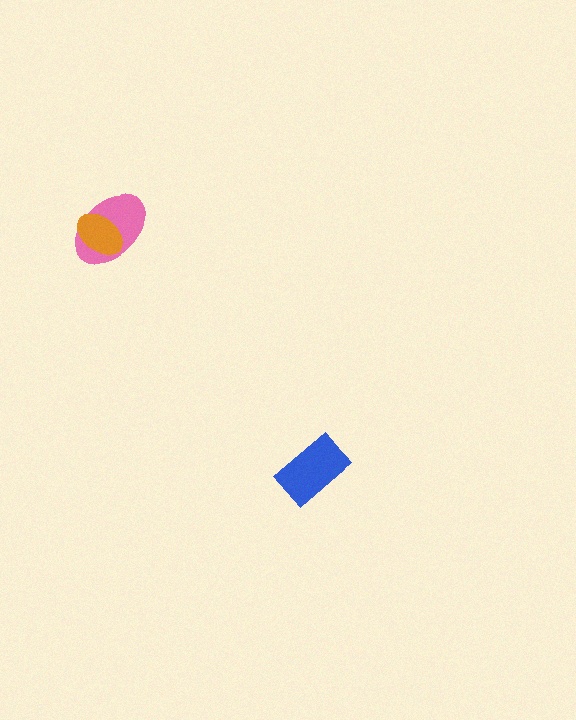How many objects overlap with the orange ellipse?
1 object overlaps with the orange ellipse.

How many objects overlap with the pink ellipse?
1 object overlaps with the pink ellipse.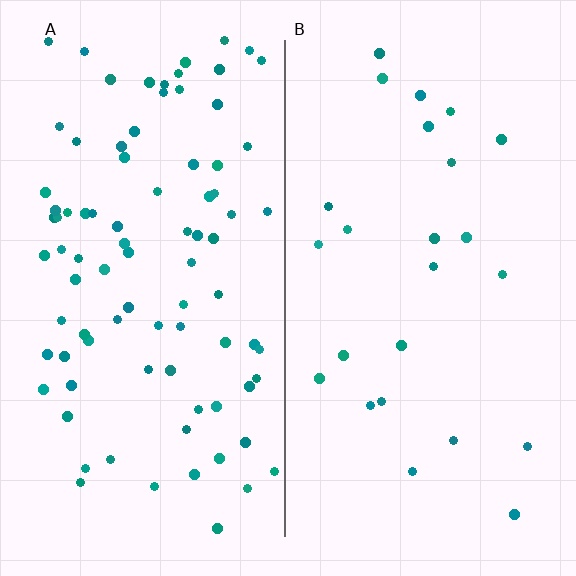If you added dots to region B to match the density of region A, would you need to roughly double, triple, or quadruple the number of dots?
Approximately quadruple.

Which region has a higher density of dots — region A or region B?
A (the left).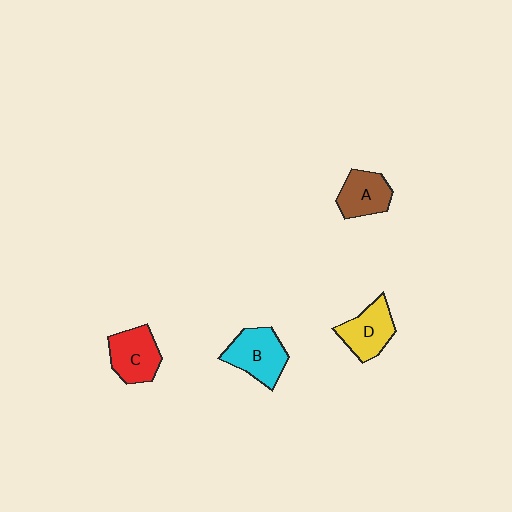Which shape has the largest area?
Shape B (cyan).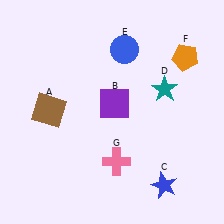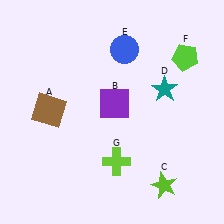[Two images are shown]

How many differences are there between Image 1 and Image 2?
There are 3 differences between the two images.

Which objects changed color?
C changed from blue to lime. F changed from orange to lime. G changed from pink to lime.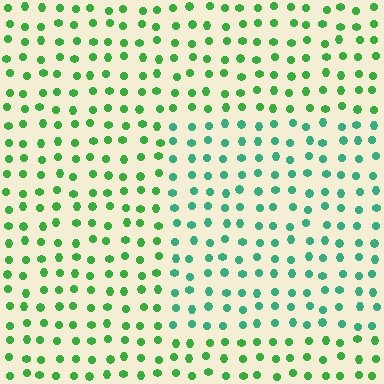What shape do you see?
I see a rectangle.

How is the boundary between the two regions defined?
The boundary is defined purely by a slight shift in hue (about 32 degrees). Spacing, size, and orientation are identical on both sides.